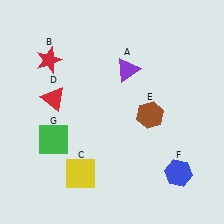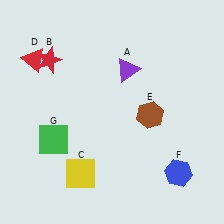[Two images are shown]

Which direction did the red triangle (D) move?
The red triangle (D) moved up.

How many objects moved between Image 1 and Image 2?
1 object moved between the two images.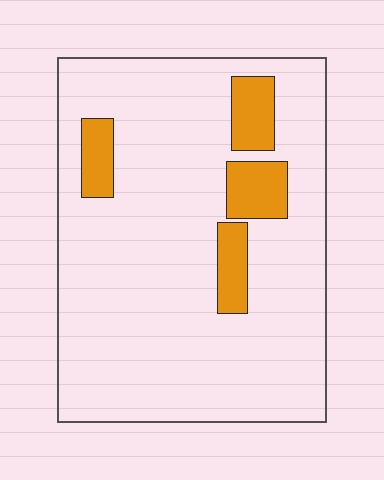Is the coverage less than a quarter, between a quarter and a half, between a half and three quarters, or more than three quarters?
Less than a quarter.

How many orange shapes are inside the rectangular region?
4.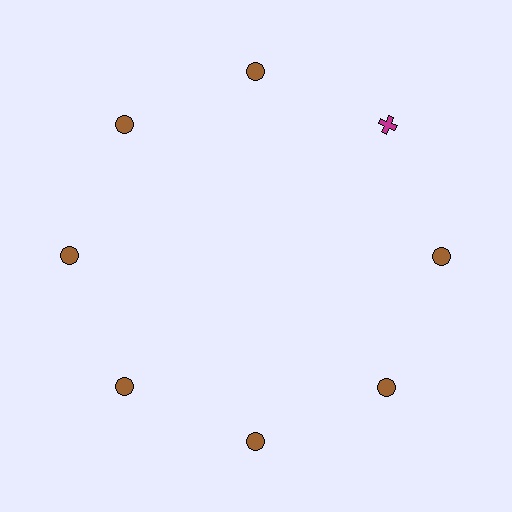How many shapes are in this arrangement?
There are 8 shapes arranged in a ring pattern.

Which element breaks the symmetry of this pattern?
The magenta cross at roughly the 2 o'clock position breaks the symmetry. All other shapes are brown circles.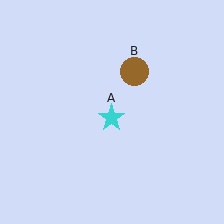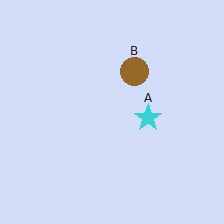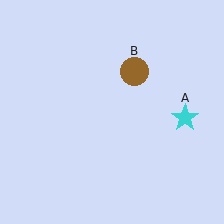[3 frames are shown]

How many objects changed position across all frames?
1 object changed position: cyan star (object A).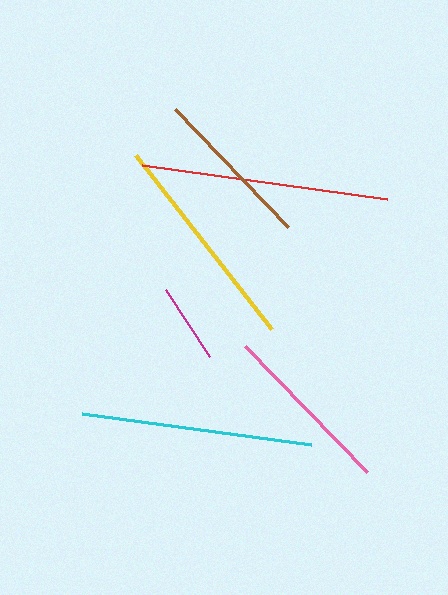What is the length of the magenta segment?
The magenta segment is approximately 80 pixels long.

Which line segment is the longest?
The red line is the longest at approximately 247 pixels.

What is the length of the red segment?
The red segment is approximately 247 pixels long.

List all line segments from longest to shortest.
From longest to shortest: red, cyan, yellow, pink, brown, magenta.